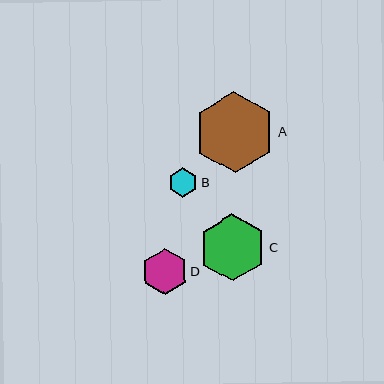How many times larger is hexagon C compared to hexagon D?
Hexagon C is approximately 1.5 times the size of hexagon D.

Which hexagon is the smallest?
Hexagon B is the smallest with a size of approximately 29 pixels.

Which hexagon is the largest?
Hexagon A is the largest with a size of approximately 81 pixels.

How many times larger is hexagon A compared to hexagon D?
Hexagon A is approximately 1.8 times the size of hexagon D.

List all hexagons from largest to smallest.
From largest to smallest: A, C, D, B.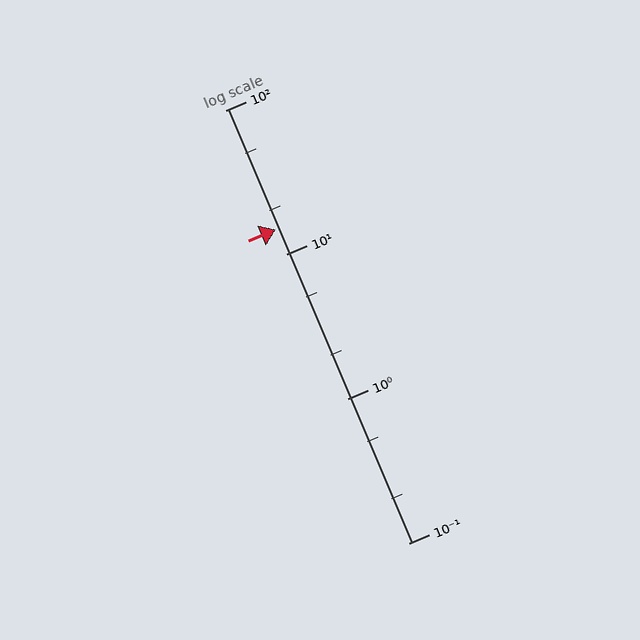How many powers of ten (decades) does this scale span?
The scale spans 3 decades, from 0.1 to 100.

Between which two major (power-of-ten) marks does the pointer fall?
The pointer is between 10 and 100.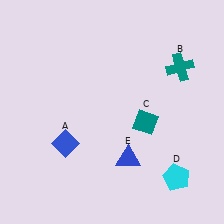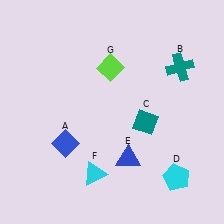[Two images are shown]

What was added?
A cyan triangle (F), a lime diamond (G) were added in Image 2.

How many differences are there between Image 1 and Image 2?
There are 2 differences between the two images.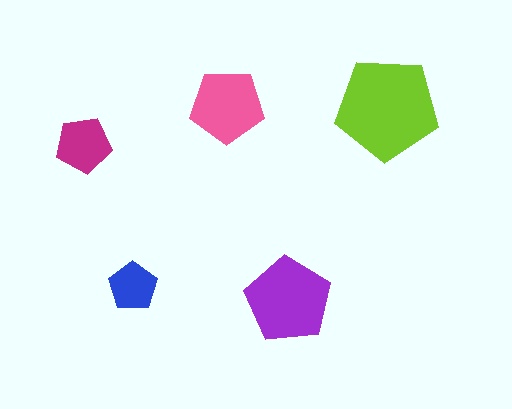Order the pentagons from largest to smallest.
the lime one, the purple one, the pink one, the magenta one, the blue one.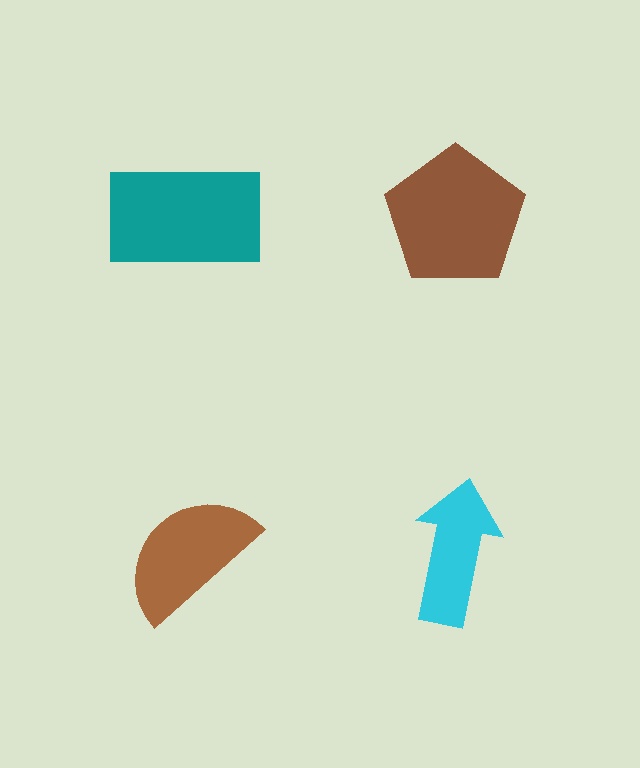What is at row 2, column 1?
A brown semicircle.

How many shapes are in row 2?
2 shapes.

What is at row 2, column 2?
A cyan arrow.